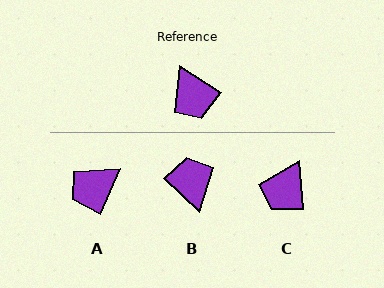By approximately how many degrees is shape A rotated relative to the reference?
Approximately 80 degrees clockwise.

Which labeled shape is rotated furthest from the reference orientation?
B, about 170 degrees away.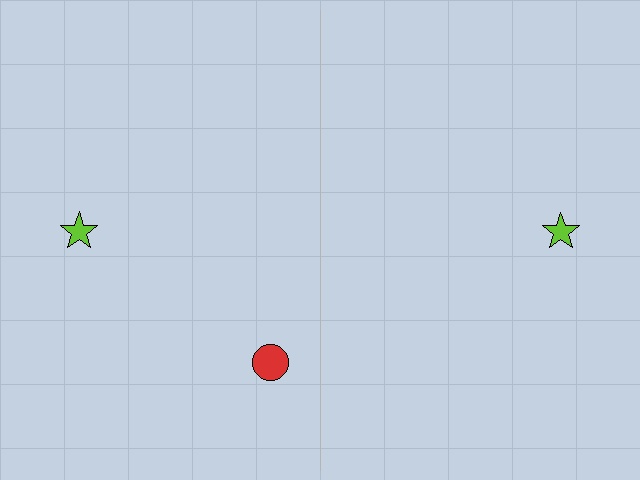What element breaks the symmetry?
A red circle is missing from the right side.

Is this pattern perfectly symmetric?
No, the pattern is not perfectly symmetric. A red circle is missing from the right side.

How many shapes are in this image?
There are 3 shapes in this image.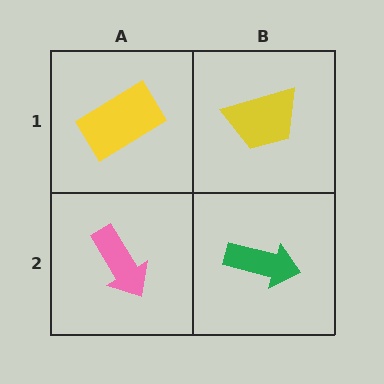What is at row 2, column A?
A pink arrow.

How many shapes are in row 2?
2 shapes.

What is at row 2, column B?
A green arrow.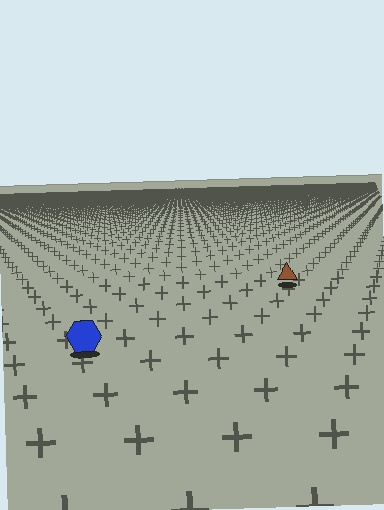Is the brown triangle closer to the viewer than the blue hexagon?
No. The blue hexagon is closer — you can tell from the texture gradient: the ground texture is coarser near it.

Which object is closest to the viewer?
The blue hexagon is closest. The texture marks near it are larger and more spread out.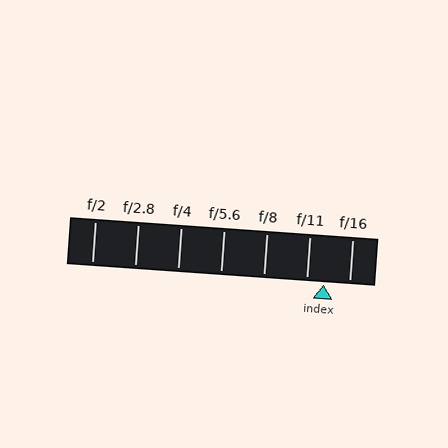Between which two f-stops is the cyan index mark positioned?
The index mark is between f/11 and f/16.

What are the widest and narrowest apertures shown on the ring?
The widest aperture shown is f/2 and the narrowest is f/16.